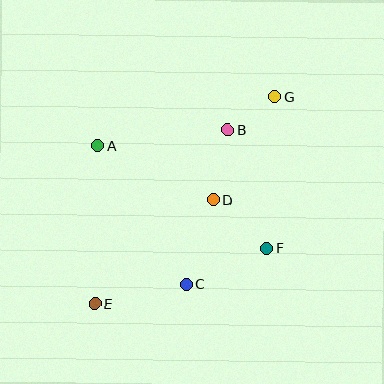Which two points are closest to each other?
Points B and G are closest to each other.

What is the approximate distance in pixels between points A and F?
The distance between A and F is approximately 198 pixels.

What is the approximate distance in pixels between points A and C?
The distance between A and C is approximately 165 pixels.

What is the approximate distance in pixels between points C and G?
The distance between C and G is approximately 207 pixels.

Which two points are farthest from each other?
Points E and G are farthest from each other.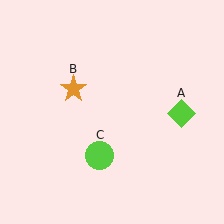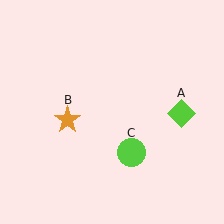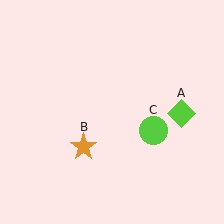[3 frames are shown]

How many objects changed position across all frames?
2 objects changed position: orange star (object B), lime circle (object C).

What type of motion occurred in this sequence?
The orange star (object B), lime circle (object C) rotated counterclockwise around the center of the scene.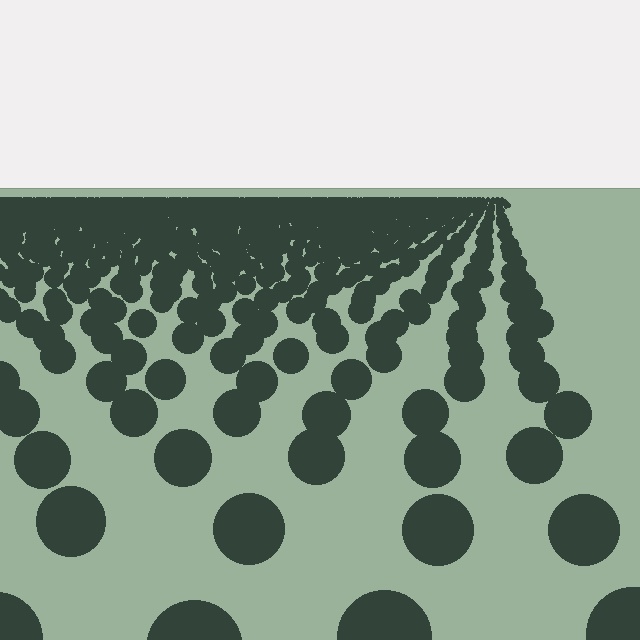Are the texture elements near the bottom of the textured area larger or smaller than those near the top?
Larger. Near the bottom, elements are closer to the viewer and appear at a bigger on-screen size.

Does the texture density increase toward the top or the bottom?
Density increases toward the top.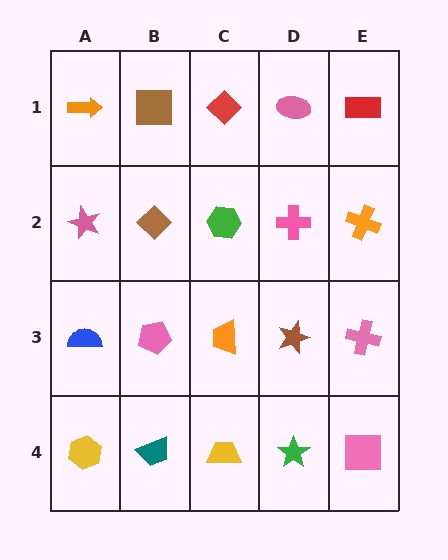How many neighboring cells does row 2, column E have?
3.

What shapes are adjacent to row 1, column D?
A pink cross (row 2, column D), a red diamond (row 1, column C), a red rectangle (row 1, column E).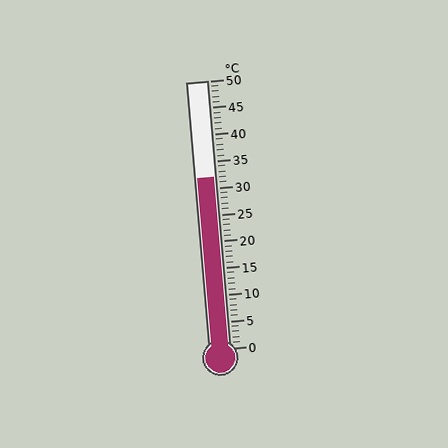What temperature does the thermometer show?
The thermometer shows approximately 32°C.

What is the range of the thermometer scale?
The thermometer scale ranges from 0°C to 50°C.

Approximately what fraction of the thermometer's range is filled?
The thermometer is filled to approximately 65% of its range.